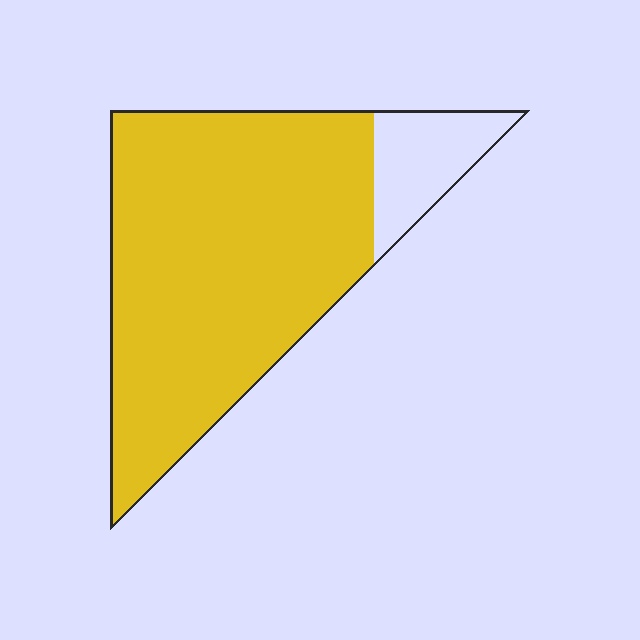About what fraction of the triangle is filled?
About seven eighths (7/8).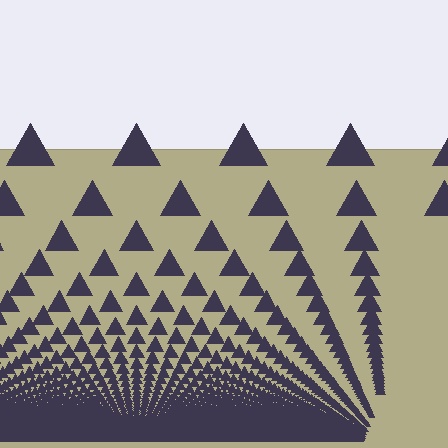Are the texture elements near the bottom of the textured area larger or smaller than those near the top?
Smaller. The gradient is inverted — elements near the bottom are smaller and denser.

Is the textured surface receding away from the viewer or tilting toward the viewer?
The surface appears to tilt toward the viewer. Texture elements get larger and sparser toward the top.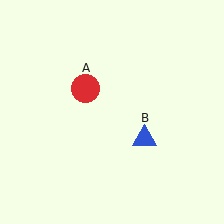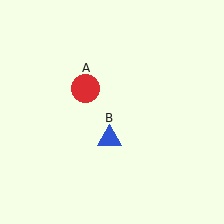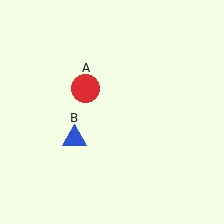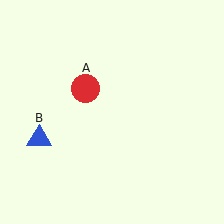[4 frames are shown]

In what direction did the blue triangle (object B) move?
The blue triangle (object B) moved left.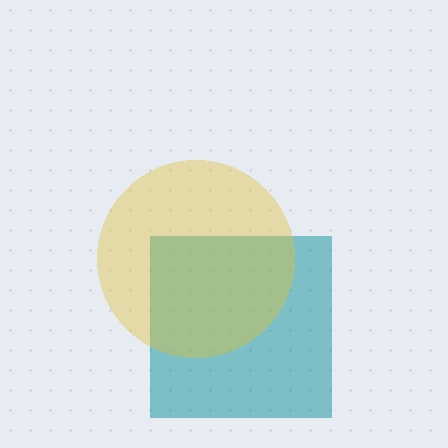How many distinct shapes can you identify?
There are 2 distinct shapes: a teal square, a yellow circle.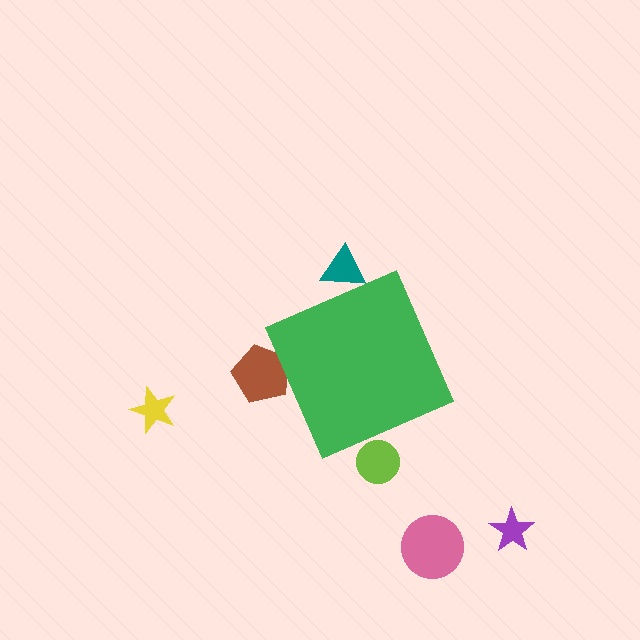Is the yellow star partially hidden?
No, the yellow star is fully visible.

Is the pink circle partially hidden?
No, the pink circle is fully visible.